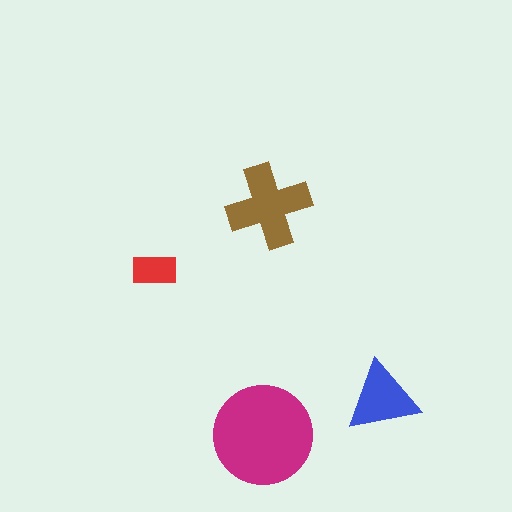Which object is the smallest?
The red rectangle.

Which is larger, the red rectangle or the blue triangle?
The blue triangle.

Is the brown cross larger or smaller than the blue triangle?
Larger.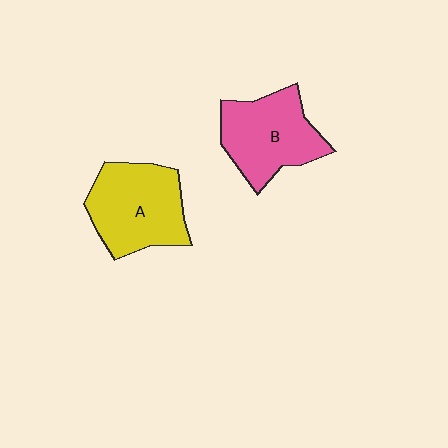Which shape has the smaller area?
Shape B (pink).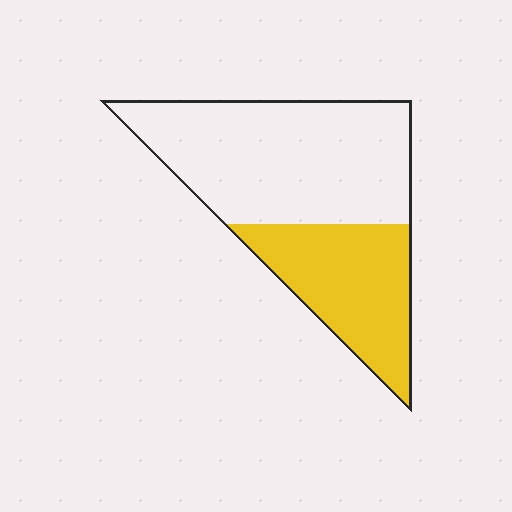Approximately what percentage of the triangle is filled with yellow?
Approximately 35%.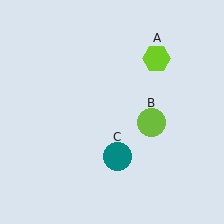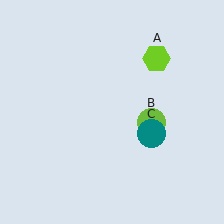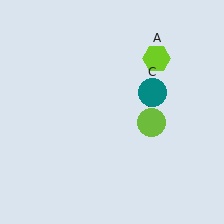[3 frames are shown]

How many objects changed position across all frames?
1 object changed position: teal circle (object C).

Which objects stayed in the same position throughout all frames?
Lime hexagon (object A) and lime circle (object B) remained stationary.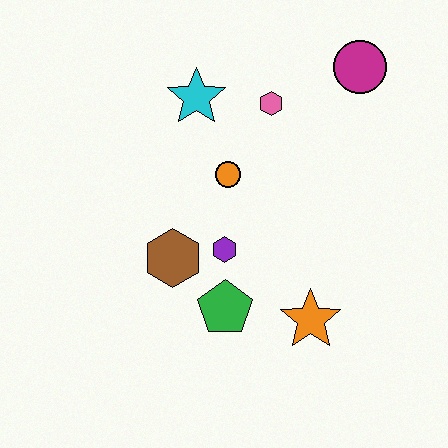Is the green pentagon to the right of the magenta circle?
No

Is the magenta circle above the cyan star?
Yes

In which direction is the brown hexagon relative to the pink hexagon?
The brown hexagon is below the pink hexagon.